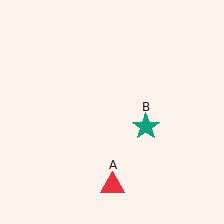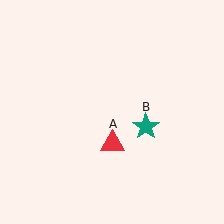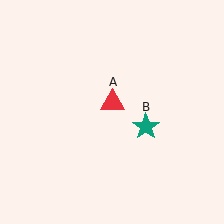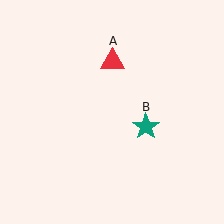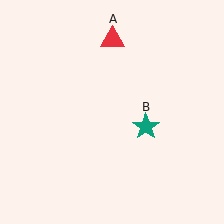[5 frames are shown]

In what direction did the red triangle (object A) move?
The red triangle (object A) moved up.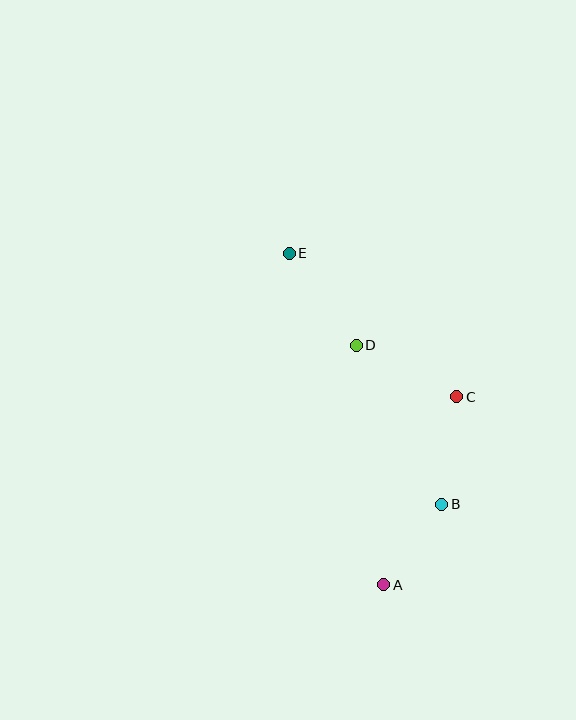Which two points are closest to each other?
Points A and B are closest to each other.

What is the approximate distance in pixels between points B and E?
The distance between B and E is approximately 293 pixels.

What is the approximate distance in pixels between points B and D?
The distance between B and D is approximately 180 pixels.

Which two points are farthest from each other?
Points A and E are farthest from each other.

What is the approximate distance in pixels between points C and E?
The distance between C and E is approximately 220 pixels.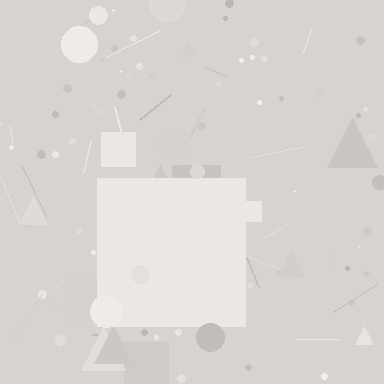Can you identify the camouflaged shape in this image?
The camouflaged shape is a square.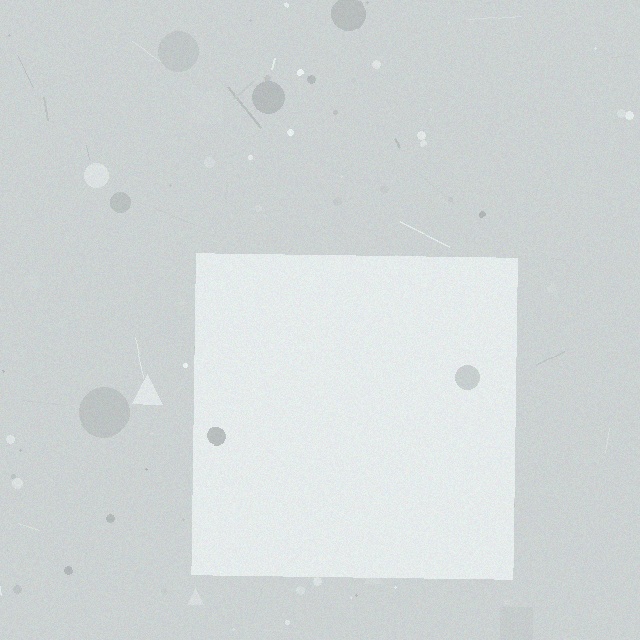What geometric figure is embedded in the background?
A square is embedded in the background.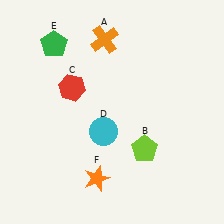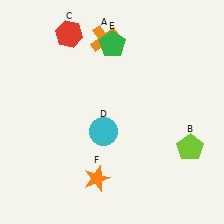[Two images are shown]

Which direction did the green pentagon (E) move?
The green pentagon (E) moved right.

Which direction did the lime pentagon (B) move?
The lime pentagon (B) moved right.